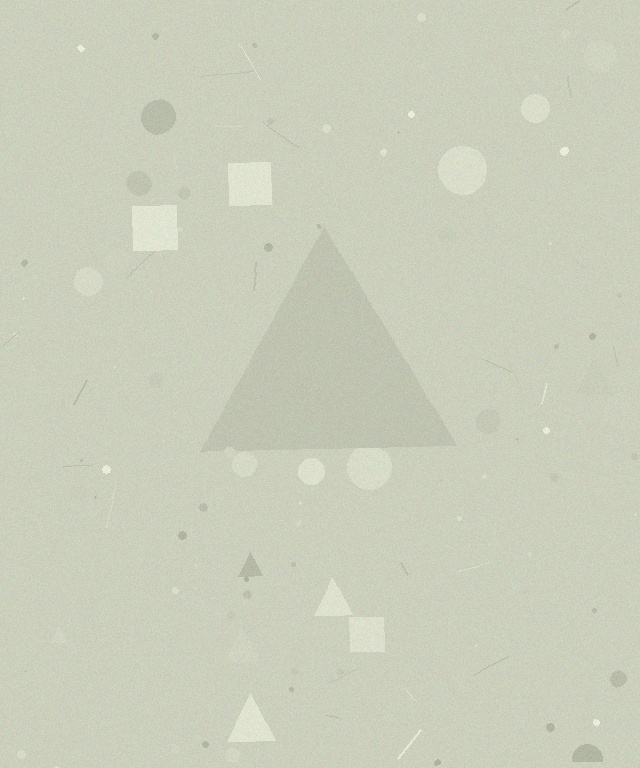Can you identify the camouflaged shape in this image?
The camouflaged shape is a triangle.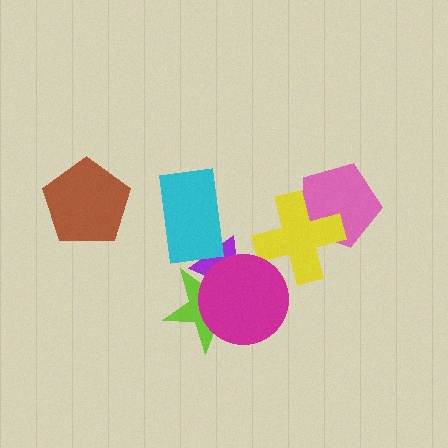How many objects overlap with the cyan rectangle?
1 object overlaps with the cyan rectangle.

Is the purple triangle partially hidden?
Yes, it is partially covered by another shape.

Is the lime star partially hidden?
Yes, it is partially covered by another shape.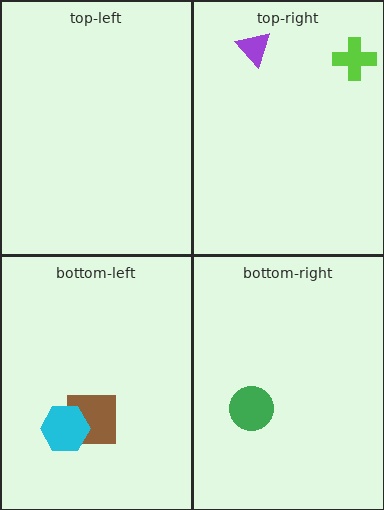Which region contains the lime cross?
The top-right region.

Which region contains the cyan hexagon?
The bottom-left region.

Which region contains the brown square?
The bottom-left region.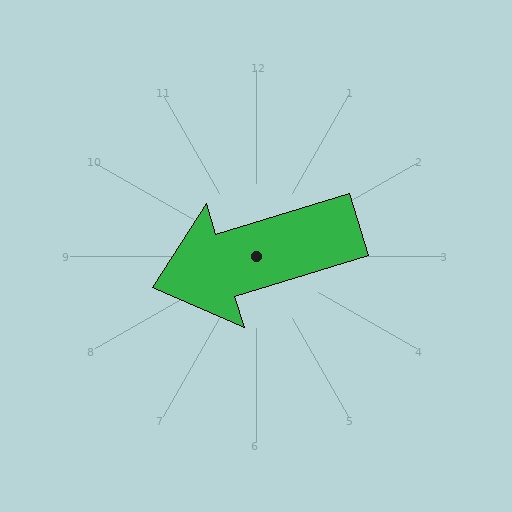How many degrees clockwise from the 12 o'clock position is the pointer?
Approximately 253 degrees.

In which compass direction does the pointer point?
West.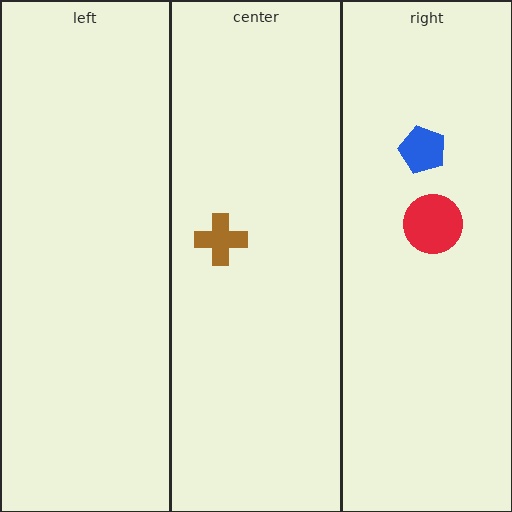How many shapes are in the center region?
1.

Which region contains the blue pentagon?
The right region.